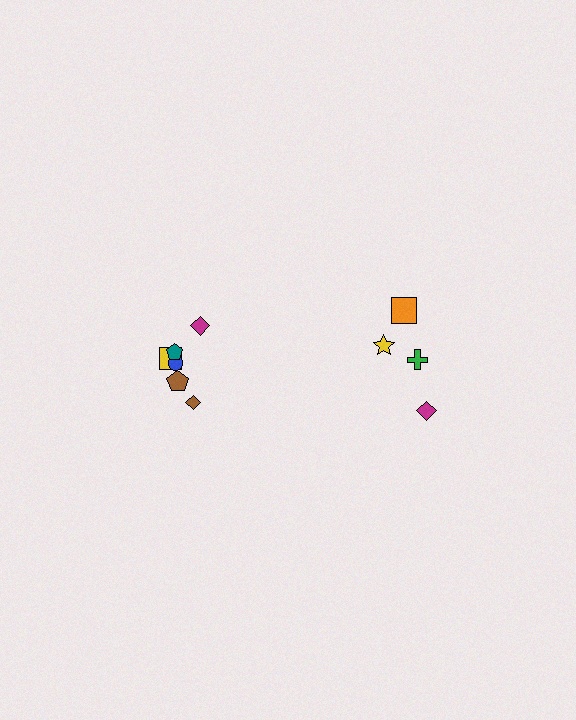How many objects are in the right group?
There are 4 objects.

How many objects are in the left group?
There are 6 objects.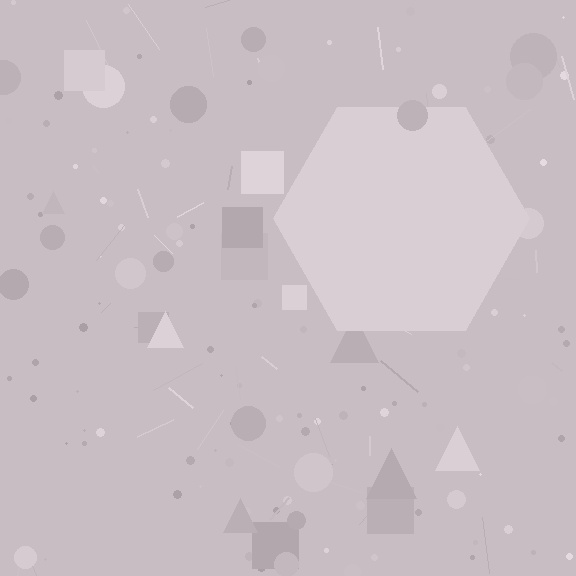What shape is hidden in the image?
A hexagon is hidden in the image.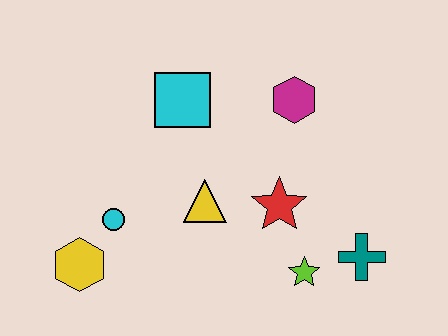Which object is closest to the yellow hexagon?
The cyan circle is closest to the yellow hexagon.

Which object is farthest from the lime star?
The yellow hexagon is farthest from the lime star.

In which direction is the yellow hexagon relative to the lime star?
The yellow hexagon is to the left of the lime star.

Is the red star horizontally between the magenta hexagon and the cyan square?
Yes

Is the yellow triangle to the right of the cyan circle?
Yes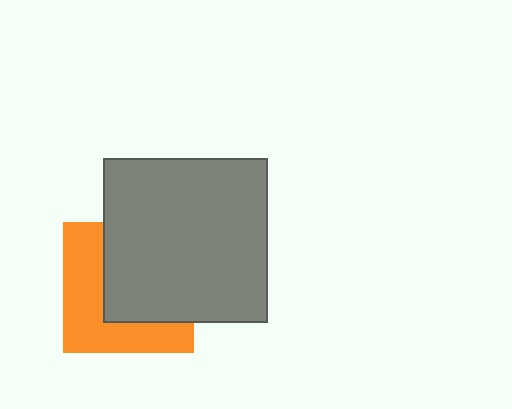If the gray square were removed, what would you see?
You would see the complete orange square.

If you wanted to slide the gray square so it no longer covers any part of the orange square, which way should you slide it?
Slide it toward the upper-right — that is the most direct way to separate the two shapes.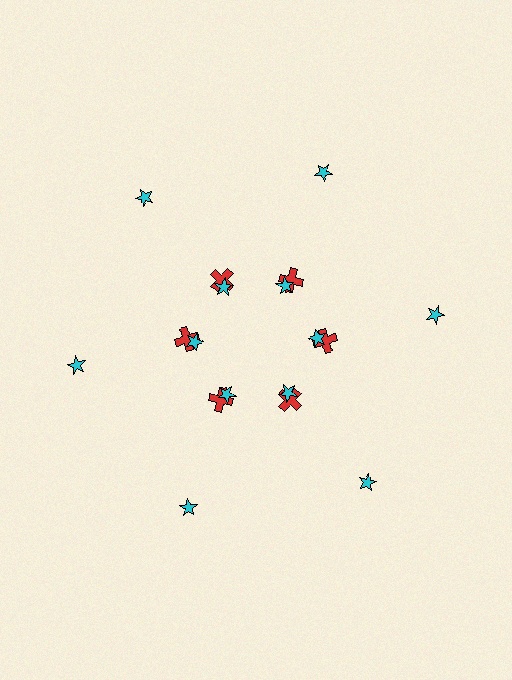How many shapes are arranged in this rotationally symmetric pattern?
There are 18 shapes, arranged in 6 groups of 3.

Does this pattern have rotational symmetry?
Yes, this pattern has 6-fold rotational symmetry. It looks the same after rotating 60 degrees around the center.